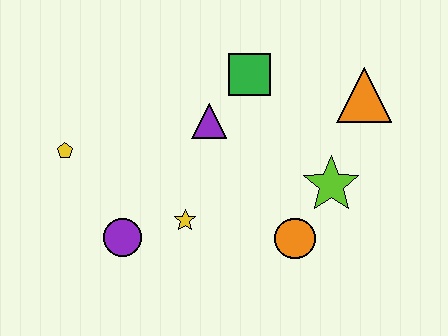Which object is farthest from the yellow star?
The orange triangle is farthest from the yellow star.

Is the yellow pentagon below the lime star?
No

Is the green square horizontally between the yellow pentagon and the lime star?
Yes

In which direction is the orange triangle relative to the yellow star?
The orange triangle is to the right of the yellow star.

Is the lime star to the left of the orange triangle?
Yes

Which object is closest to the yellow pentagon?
The purple circle is closest to the yellow pentagon.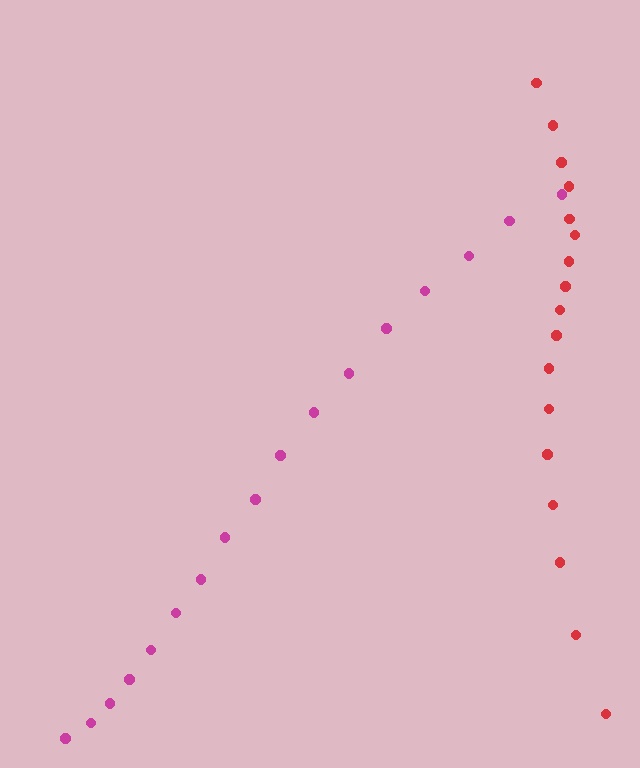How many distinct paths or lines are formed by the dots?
There are 2 distinct paths.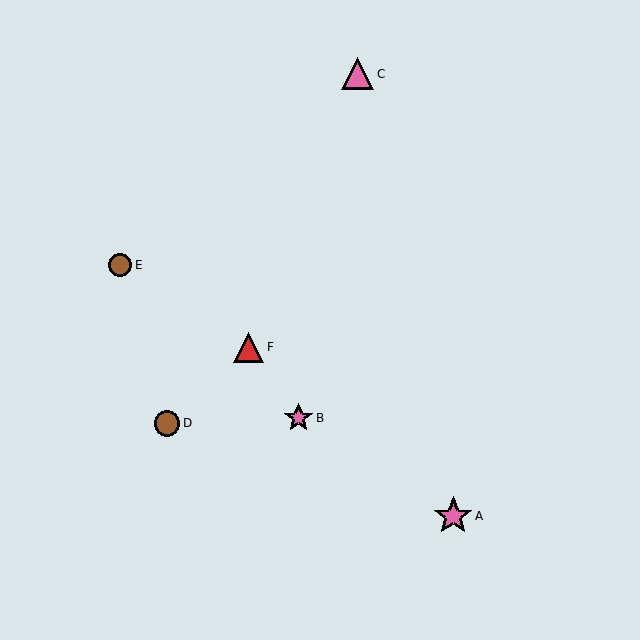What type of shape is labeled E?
Shape E is a brown circle.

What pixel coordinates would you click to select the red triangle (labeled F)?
Click at (248, 347) to select the red triangle F.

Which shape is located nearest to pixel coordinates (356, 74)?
The pink triangle (labeled C) at (358, 74) is nearest to that location.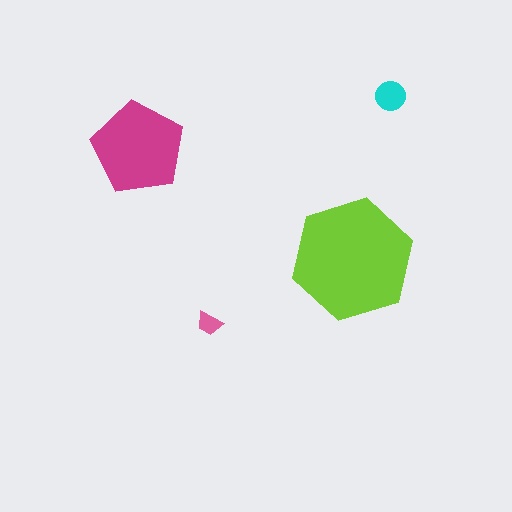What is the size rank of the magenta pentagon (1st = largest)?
2nd.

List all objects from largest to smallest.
The lime hexagon, the magenta pentagon, the cyan circle, the pink trapezoid.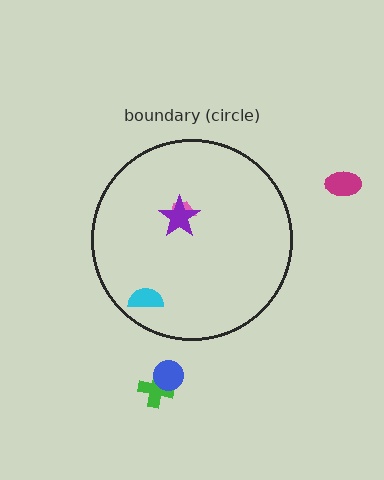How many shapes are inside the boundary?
3 inside, 3 outside.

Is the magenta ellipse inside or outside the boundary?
Outside.